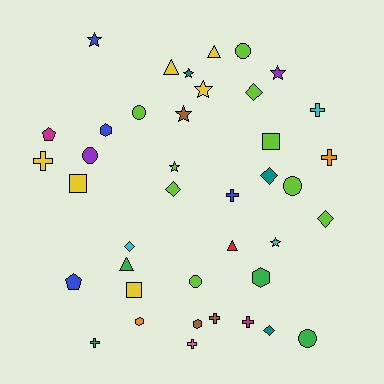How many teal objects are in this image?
There are 3 teal objects.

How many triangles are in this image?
There are 4 triangles.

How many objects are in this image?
There are 40 objects.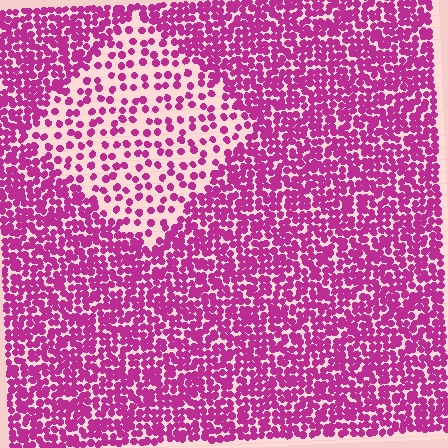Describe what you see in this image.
The image contains small magenta elements arranged at two different densities. A diamond-shaped region is visible where the elements are less densely packed than the surrounding area.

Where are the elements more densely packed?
The elements are more densely packed outside the diamond boundary.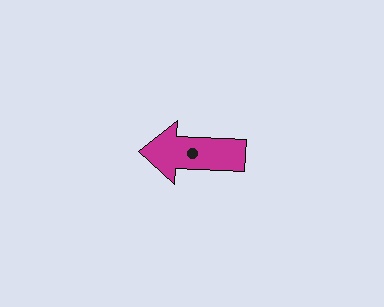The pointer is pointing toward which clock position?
Roughly 9 o'clock.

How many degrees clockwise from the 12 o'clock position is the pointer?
Approximately 272 degrees.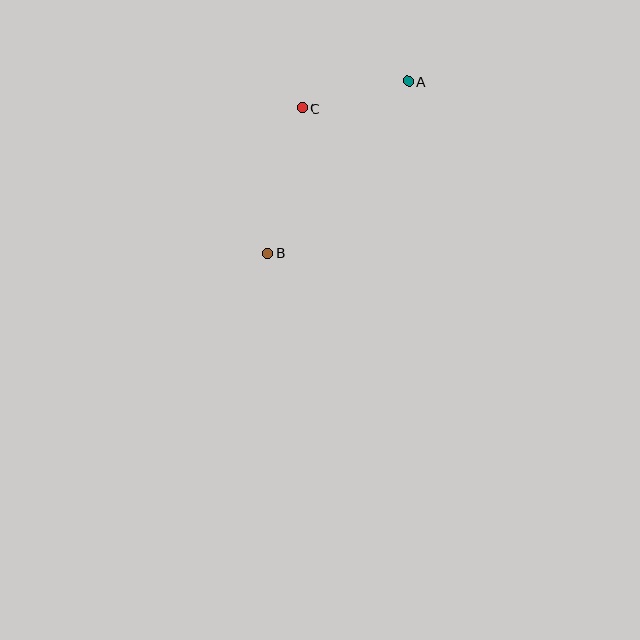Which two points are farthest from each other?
Points A and B are farthest from each other.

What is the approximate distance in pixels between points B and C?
The distance between B and C is approximately 149 pixels.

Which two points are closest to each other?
Points A and C are closest to each other.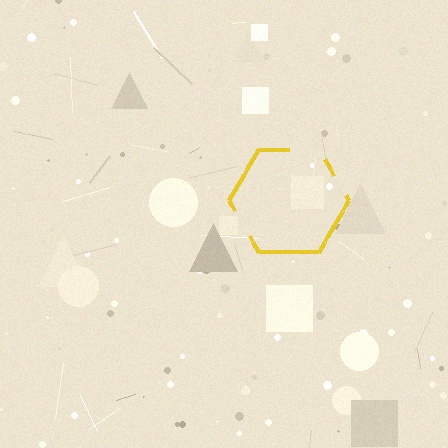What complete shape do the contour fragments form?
The contour fragments form a hexagon.